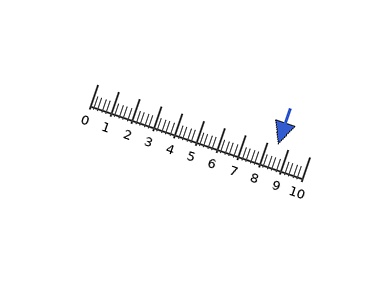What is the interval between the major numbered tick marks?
The major tick marks are spaced 1 units apart.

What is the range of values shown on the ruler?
The ruler shows values from 0 to 10.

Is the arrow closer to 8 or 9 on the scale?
The arrow is closer to 9.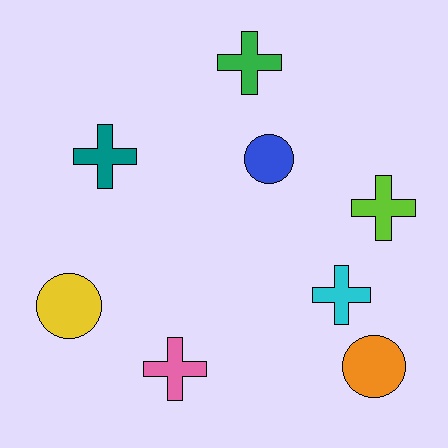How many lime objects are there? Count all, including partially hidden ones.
There is 1 lime object.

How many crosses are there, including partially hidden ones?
There are 5 crosses.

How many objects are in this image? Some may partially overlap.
There are 8 objects.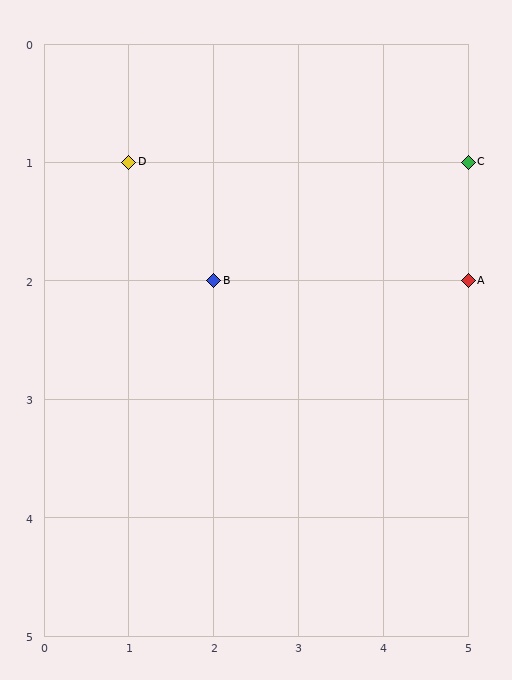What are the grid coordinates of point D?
Point D is at grid coordinates (1, 1).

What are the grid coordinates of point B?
Point B is at grid coordinates (2, 2).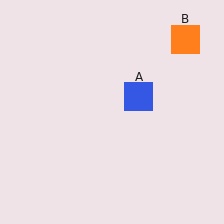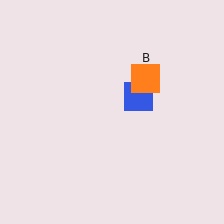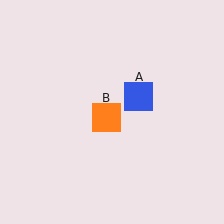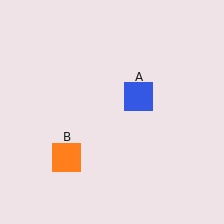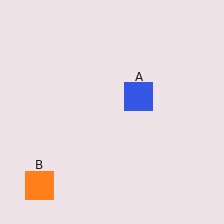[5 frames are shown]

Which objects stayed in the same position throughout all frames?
Blue square (object A) remained stationary.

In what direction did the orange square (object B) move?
The orange square (object B) moved down and to the left.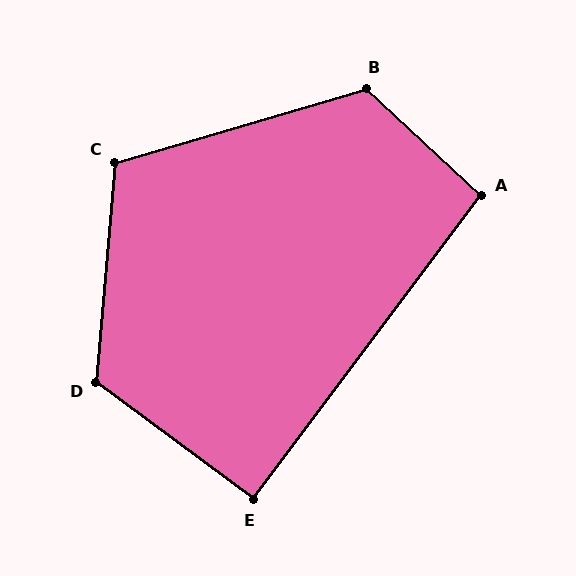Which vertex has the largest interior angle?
D, at approximately 122 degrees.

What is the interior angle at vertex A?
Approximately 96 degrees (obtuse).